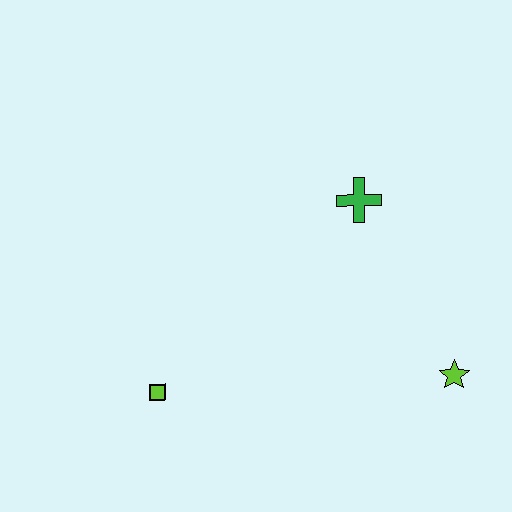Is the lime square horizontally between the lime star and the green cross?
No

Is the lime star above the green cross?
No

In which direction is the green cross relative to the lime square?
The green cross is to the right of the lime square.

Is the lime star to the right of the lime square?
Yes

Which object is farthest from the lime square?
The lime star is farthest from the lime square.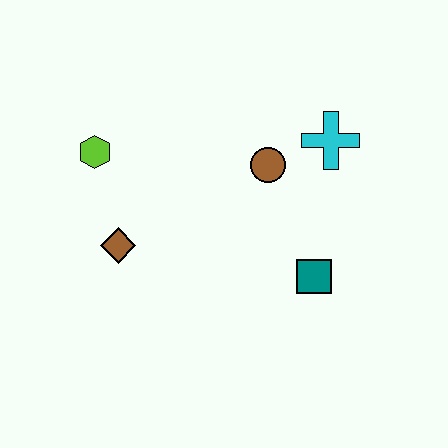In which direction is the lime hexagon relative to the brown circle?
The lime hexagon is to the left of the brown circle.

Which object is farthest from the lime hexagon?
The teal square is farthest from the lime hexagon.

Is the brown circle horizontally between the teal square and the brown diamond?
Yes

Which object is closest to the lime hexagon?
The brown diamond is closest to the lime hexagon.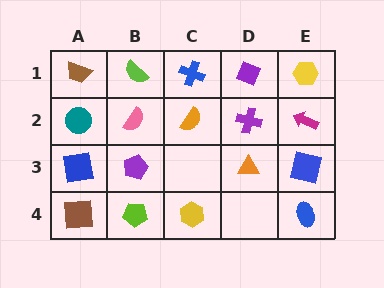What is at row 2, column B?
A pink semicircle.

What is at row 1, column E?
A yellow hexagon.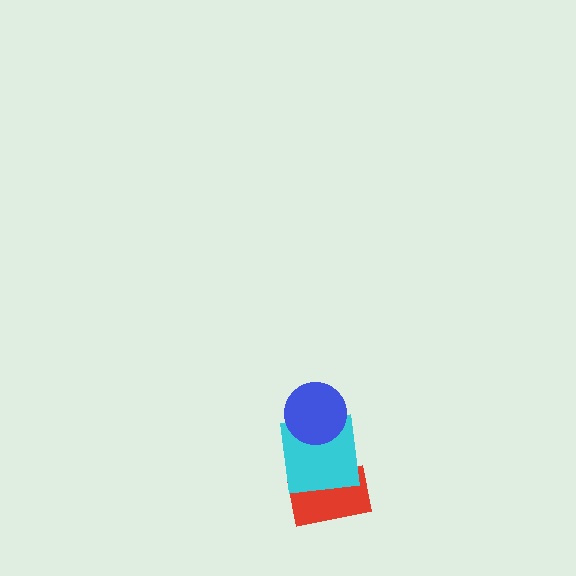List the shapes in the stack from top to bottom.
From top to bottom: the blue circle, the cyan square, the red rectangle.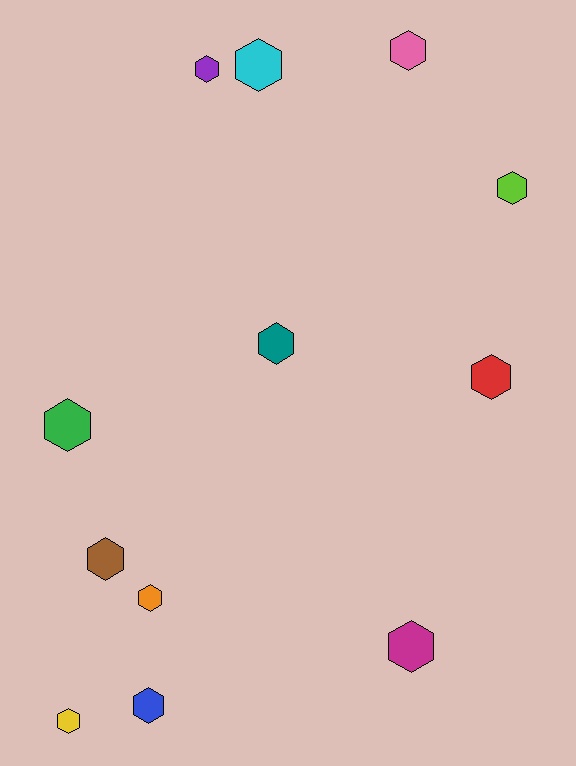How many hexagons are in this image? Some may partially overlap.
There are 12 hexagons.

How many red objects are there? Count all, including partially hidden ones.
There is 1 red object.